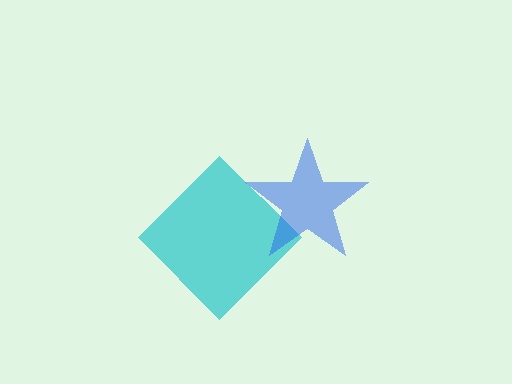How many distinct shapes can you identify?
There are 2 distinct shapes: a cyan diamond, a blue star.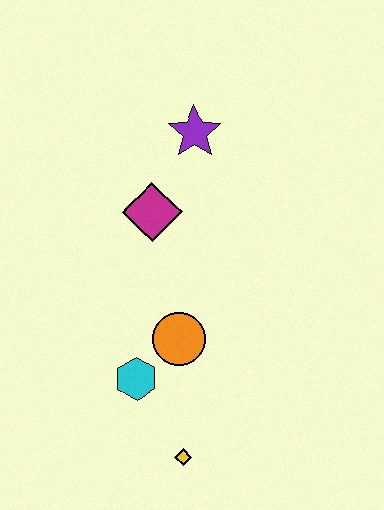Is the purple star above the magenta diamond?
Yes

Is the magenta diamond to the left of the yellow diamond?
Yes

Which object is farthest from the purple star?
The yellow diamond is farthest from the purple star.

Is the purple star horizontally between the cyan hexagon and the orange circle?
No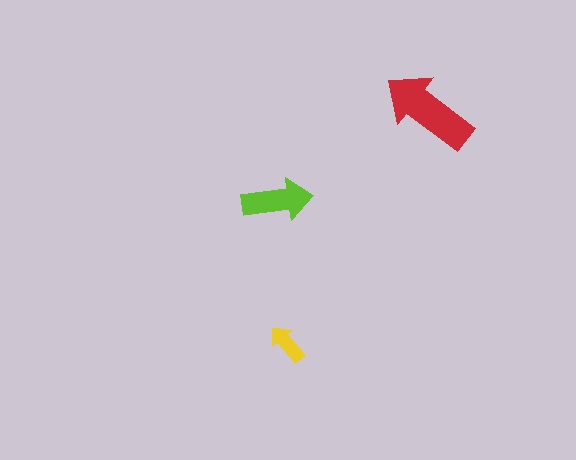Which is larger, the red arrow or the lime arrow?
The red one.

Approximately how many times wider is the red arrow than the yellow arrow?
About 2.5 times wider.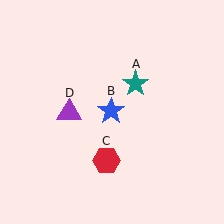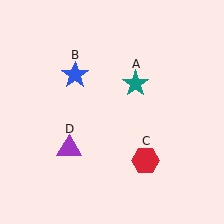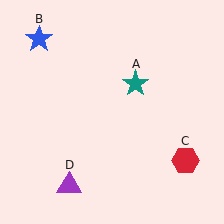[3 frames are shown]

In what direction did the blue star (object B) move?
The blue star (object B) moved up and to the left.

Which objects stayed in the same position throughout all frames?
Teal star (object A) remained stationary.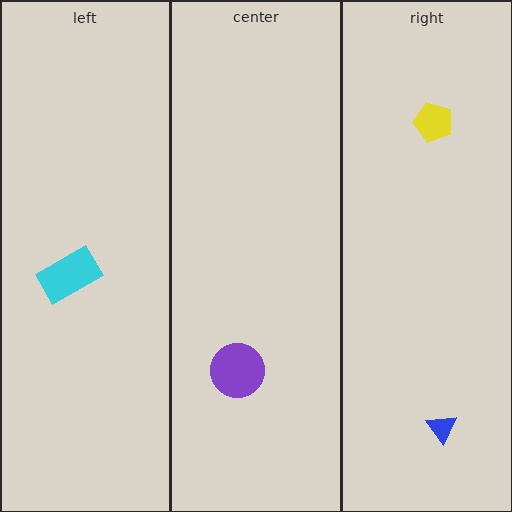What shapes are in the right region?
The yellow pentagon, the blue triangle.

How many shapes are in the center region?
1.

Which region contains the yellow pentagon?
The right region.